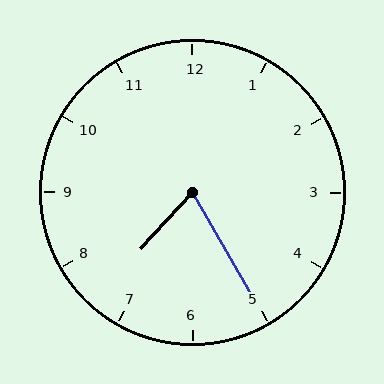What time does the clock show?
7:25.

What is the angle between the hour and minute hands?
Approximately 72 degrees.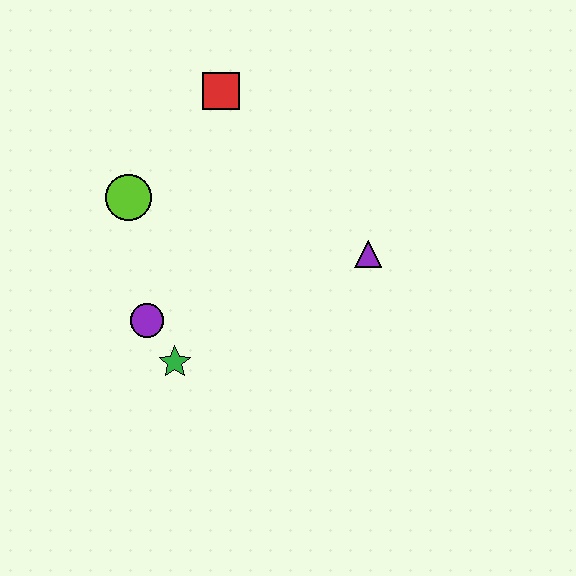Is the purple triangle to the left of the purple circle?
No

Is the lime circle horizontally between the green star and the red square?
No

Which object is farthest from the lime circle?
The purple triangle is farthest from the lime circle.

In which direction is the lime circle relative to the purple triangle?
The lime circle is to the left of the purple triangle.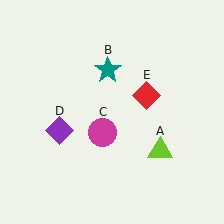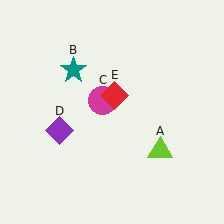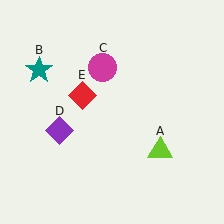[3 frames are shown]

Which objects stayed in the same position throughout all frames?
Lime triangle (object A) and purple diamond (object D) remained stationary.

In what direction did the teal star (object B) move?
The teal star (object B) moved left.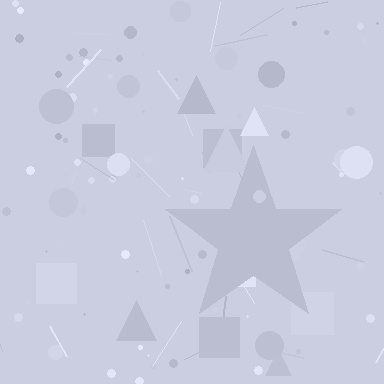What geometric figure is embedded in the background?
A star is embedded in the background.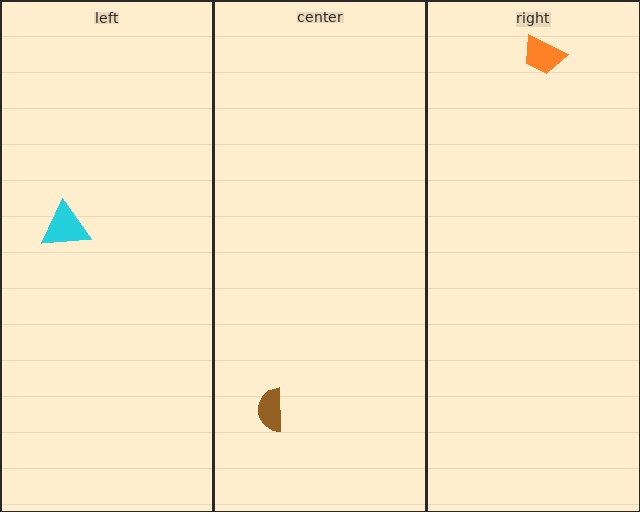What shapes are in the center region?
The brown semicircle.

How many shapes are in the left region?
1.